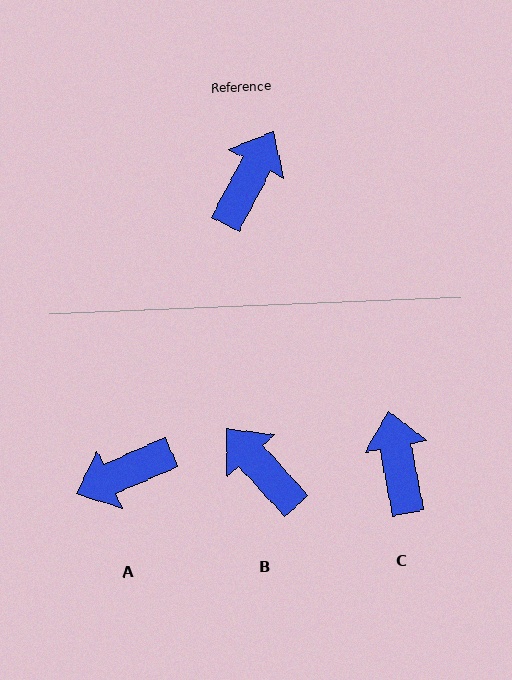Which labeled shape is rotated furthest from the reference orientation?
A, about 141 degrees away.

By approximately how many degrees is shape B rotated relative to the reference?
Approximately 70 degrees counter-clockwise.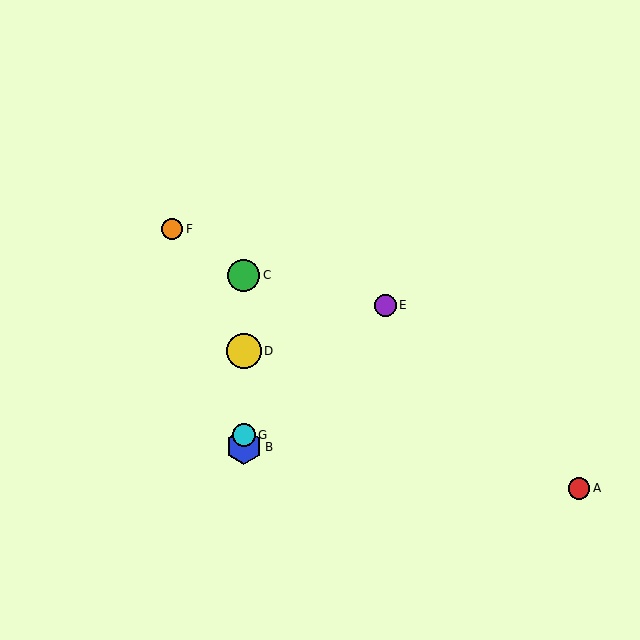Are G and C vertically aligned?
Yes, both are at x≈244.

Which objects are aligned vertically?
Objects B, C, D, G are aligned vertically.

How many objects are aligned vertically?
4 objects (B, C, D, G) are aligned vertically.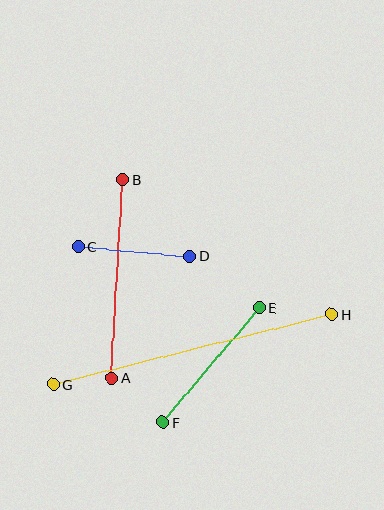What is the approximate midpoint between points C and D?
The midpoint is at approximately (134, 252) pixels.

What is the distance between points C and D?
The distance is approximately 112 pixels.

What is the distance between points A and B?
The distance is approximately 198 pixels.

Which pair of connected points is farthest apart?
Points G and H are farthest apart.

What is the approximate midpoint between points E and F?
The midpoint is at approximately (211, 365) pixels.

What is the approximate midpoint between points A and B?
The midpoint is at approximately (117, 279) pixels.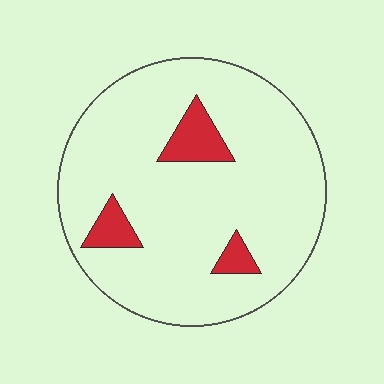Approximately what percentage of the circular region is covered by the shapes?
Approximately 10%.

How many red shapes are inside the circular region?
3.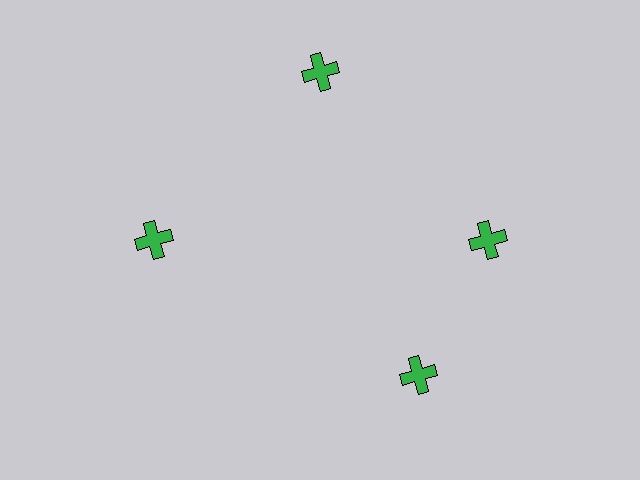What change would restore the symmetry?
The symmetry would be restored by rotating it back into even spacing with its neighbors so that all 4 crosses sit at equal angles and equal distance from the center.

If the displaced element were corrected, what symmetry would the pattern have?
It would have 4-fold rotational symmetry — the pattern would map onto itself every 90 degrees.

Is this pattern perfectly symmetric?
No. The 4 green crosses are arranged in a ring, but one element near the 6 o'clock position is rotated out of alignment along the ring, breaking the 4-fold rotational symmetry.